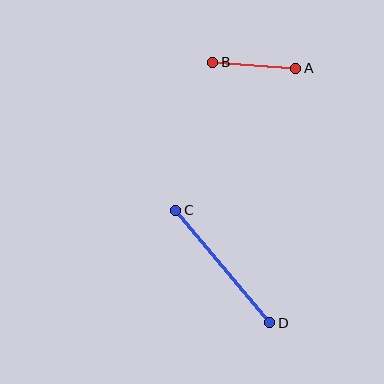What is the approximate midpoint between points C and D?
The midpoint is at approximately (223, 266) pixels.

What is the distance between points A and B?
The distance is approximately 83 pixels.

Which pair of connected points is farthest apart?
Points C and D are farthest apart.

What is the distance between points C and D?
The distance is approximately 147 pixels.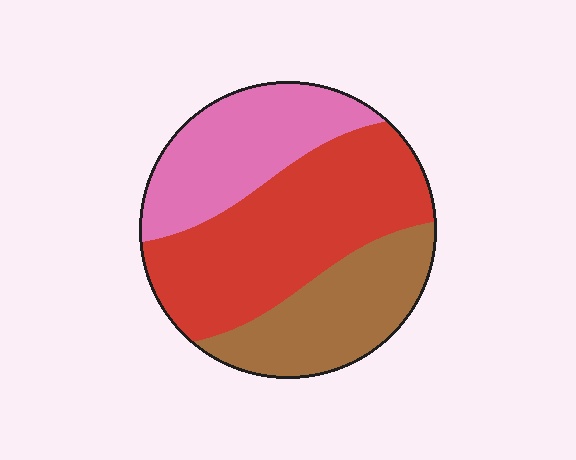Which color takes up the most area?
Red, at roughly 45%.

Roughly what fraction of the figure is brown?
Brown takes up about one quarter (1/4) of the figure.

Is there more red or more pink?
Red.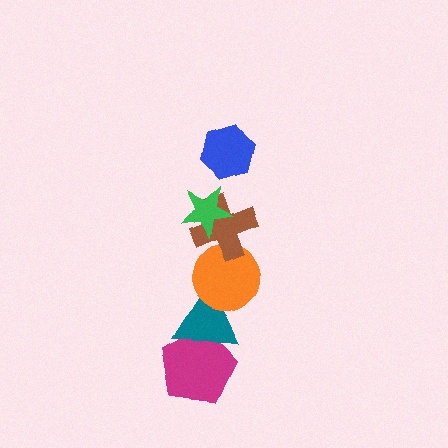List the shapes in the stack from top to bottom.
From top to bottom: the blue hexagon, the green star, the brown cross, the orange circle, the teal triangle, the magenta pentagon.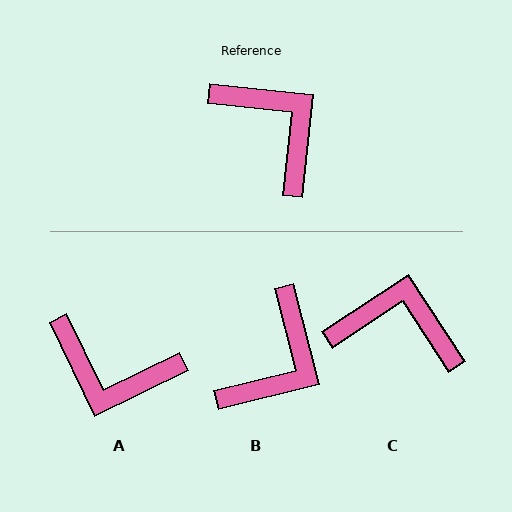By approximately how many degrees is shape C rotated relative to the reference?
Approximately 39 degrees counter-clockwise.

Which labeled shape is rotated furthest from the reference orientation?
A, about 148 degrees away.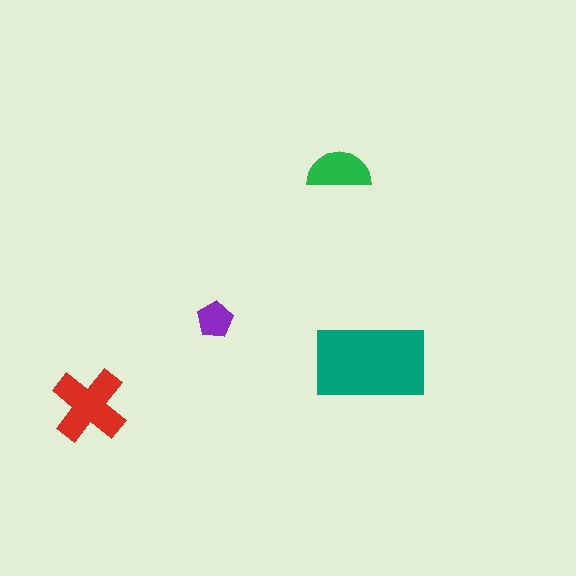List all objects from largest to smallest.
The teal rectangle, the red cross, the green semicircle, the purple pentagon.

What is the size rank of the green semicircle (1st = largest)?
3rd.